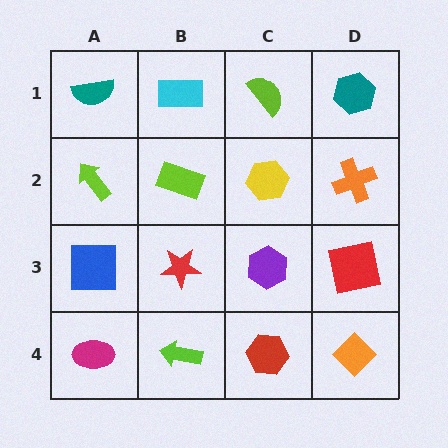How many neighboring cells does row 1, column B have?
3.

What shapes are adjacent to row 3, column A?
A lime arrow (row 2, column A), a magenta ellipse (row 4, column A), a red star (row 3, column B).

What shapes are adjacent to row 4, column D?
A red square (row 3, column D), a red hexagon (row 4, column C).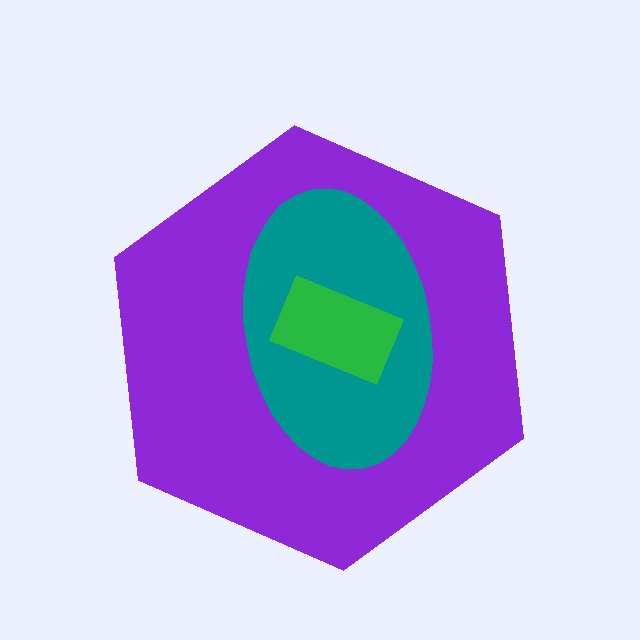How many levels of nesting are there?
3.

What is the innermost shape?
The green rectangle.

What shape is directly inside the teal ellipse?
The green rectangle.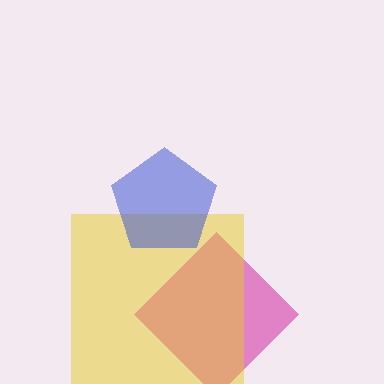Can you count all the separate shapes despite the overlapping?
Yes, there are 3 separate shapes.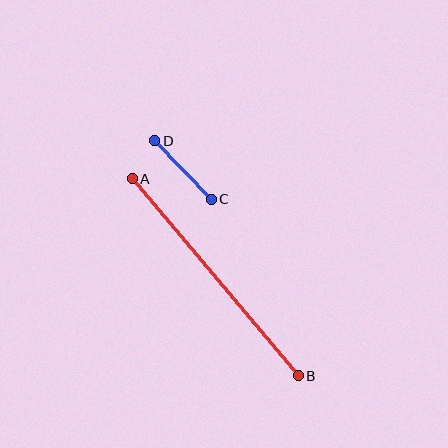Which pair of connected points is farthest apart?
Points A and B are farthest apart.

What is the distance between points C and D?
The distance is approximately 81 pixels.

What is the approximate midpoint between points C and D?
The midpoint is at approximately (183, 170) pixels.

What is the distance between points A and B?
The distance is approximately 257 pixels.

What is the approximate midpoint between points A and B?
The midpoint is at approximately (215, 277) pixels.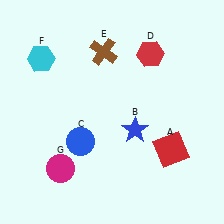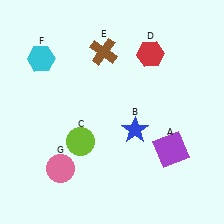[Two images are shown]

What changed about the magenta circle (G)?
In Image 1, G is magenta. In Image 2, it changed to pink.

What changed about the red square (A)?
In Image 1, A is red. In Image 2, it changed to purple.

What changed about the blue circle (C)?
In Image 1, C is blue. In Image 2, it changed to lime.